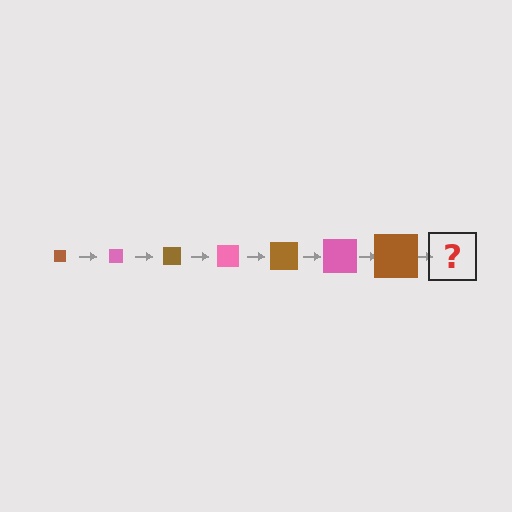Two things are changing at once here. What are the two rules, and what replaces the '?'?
The two rules are that the square grows larger each step and the color cycles through brown and pink. The '?' should be a pink square, larger than the previous one.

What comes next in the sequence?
The next element should be a pink square, larger than the previous one.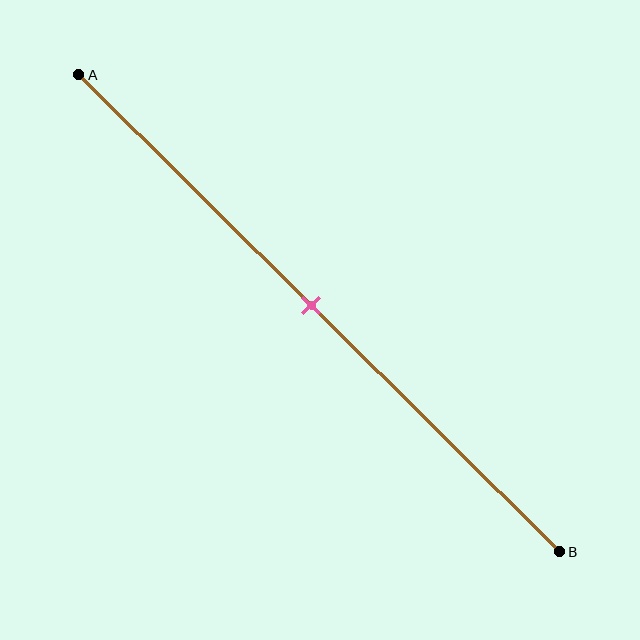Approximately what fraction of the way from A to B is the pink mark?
The pink mark is approximately 50% of the way from A to B.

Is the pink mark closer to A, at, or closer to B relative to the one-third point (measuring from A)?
The pink mark is closer to point B than the one-third point of segment AB.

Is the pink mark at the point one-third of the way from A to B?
No, the mark is at about 50% from A, not at the 33% one-third point.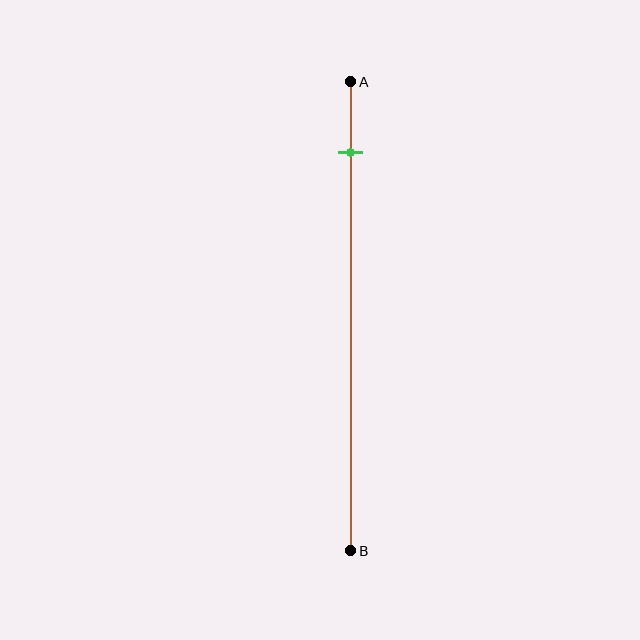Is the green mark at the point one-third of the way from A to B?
No, the mark is at about 15% from A, not at the 33% one-third point.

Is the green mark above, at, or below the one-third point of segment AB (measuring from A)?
The green mark is above the one-third point of segment AB.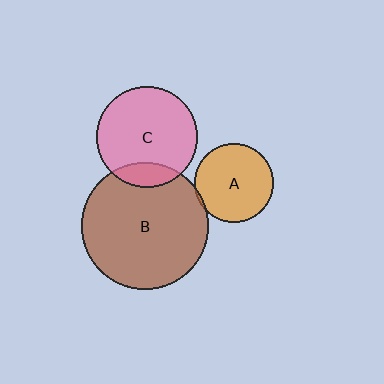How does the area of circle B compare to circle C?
Approximately 1.6 times.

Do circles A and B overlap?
Yes.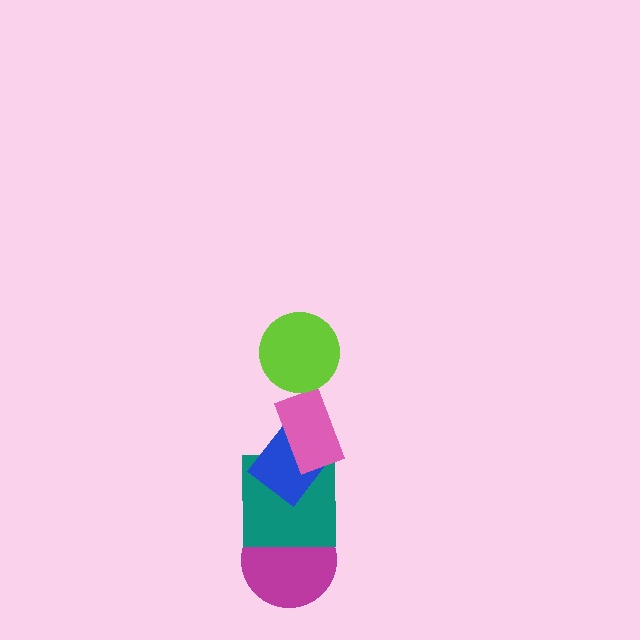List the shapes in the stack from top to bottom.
From top to bottom: the lime circle, the pink rectangle, the blue diamond, the teal square, the magenta circle.